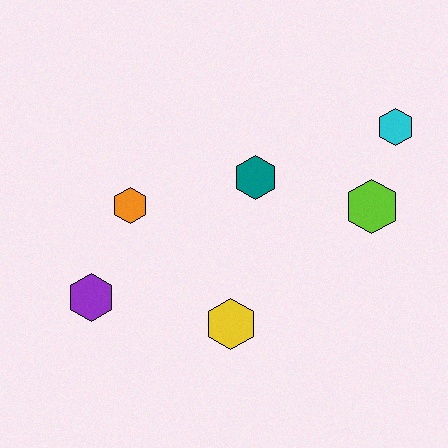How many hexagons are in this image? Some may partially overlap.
There are 6 hexagons.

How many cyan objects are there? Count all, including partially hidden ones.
There is 1 cyan object.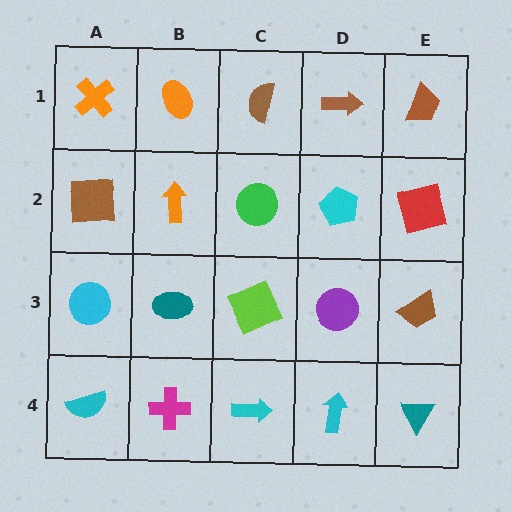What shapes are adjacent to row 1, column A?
A brown square (row 2, column A), an orange ellipse (row 1, column B).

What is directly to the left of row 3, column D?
A lime square.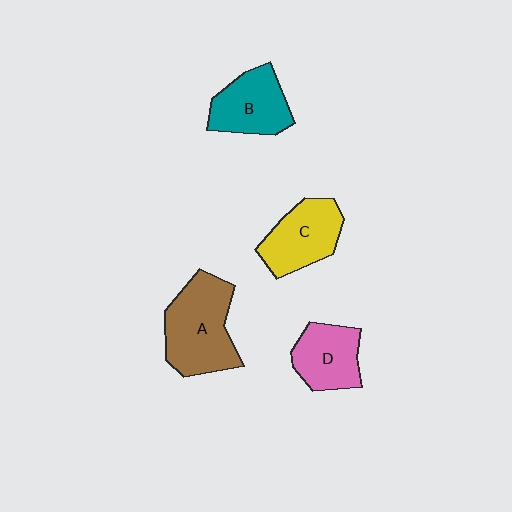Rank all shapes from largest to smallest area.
From largest to smallest: A (brown), C (yellow), B (teal), D (pink).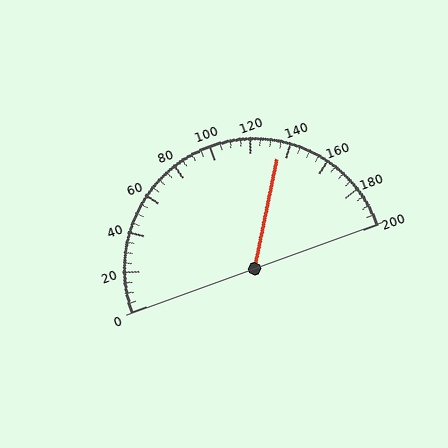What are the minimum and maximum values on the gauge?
The gauge ranges from 0 to 200.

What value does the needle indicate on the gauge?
The needle indicates approximately 135.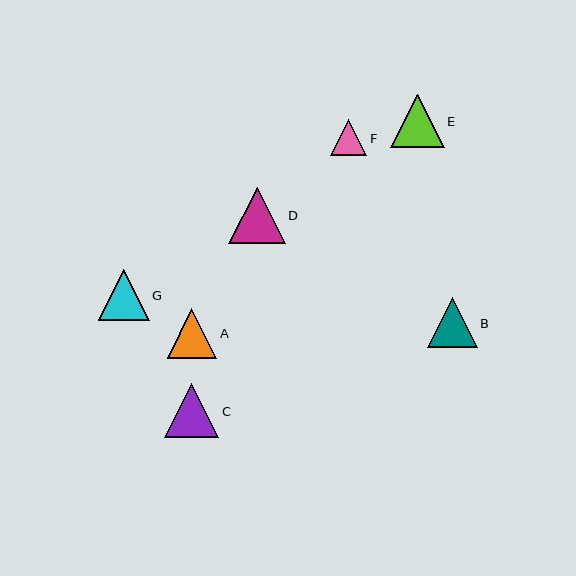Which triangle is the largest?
Triangle D is the largest with a size of approximately 56 pixels.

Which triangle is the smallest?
Triangle F is the smallest with a size of approximately 36 pixels.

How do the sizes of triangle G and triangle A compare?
Triangle G and triangle A are approximately the same size.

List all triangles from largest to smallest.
From largest to smallest: D, C, E, G, B, A, F.